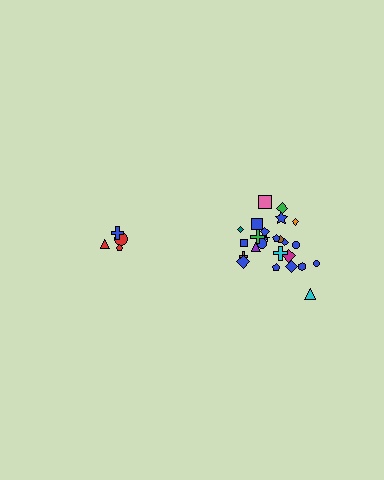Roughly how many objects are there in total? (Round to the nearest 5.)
Roughly 30 objects in total.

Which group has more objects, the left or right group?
The right group.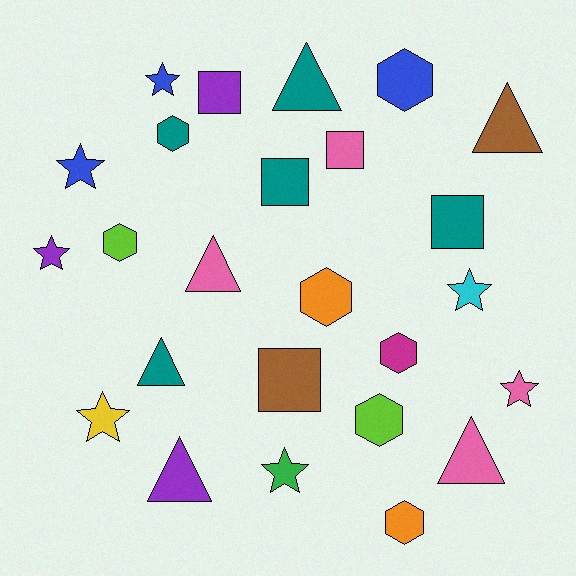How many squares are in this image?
There are 5 squares.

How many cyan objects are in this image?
There is 1 cyan object.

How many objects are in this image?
There are 25 objects.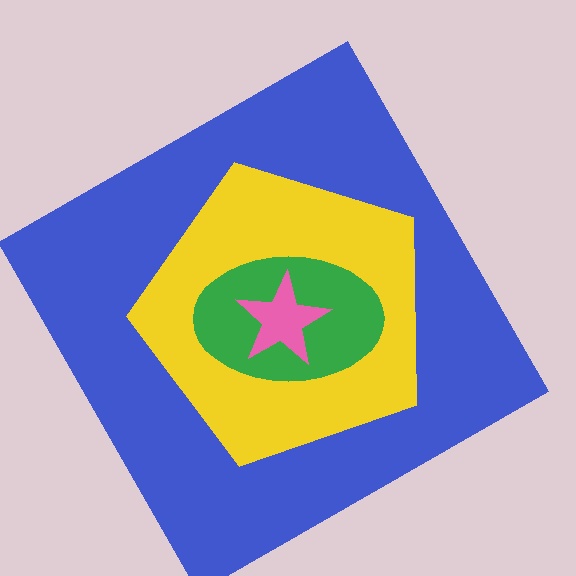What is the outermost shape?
The blue square.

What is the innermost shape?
The pink star.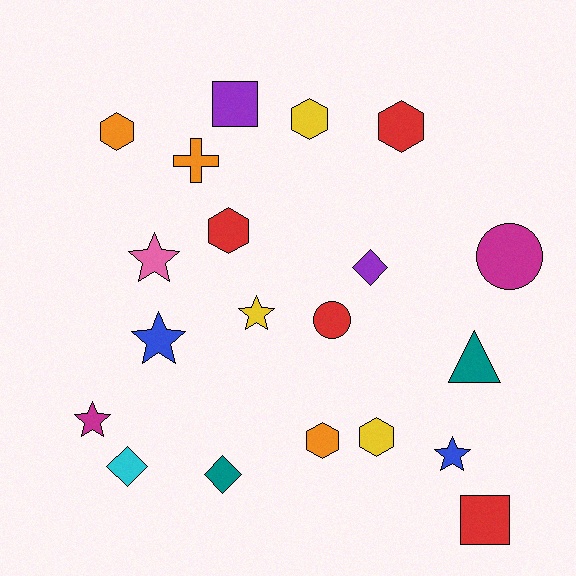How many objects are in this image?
There are 20 objects.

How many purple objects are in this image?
There are 2 purple objects.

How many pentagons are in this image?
There are no pentagons.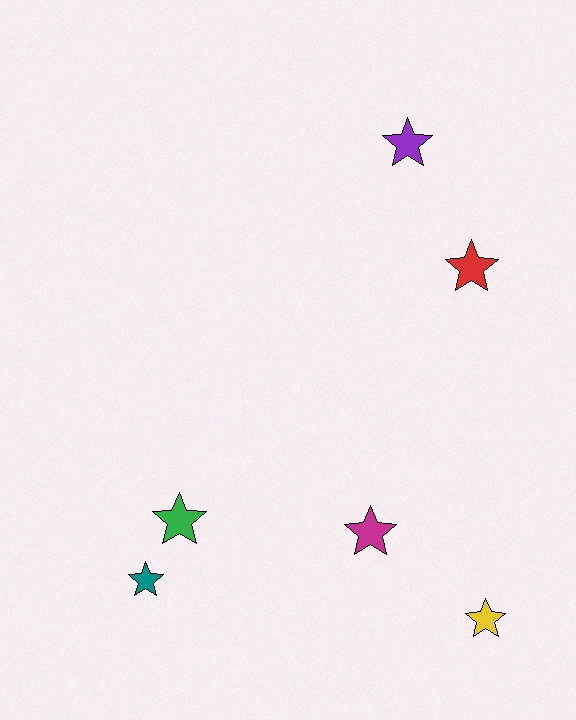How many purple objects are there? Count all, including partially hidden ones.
There is 1 purple object.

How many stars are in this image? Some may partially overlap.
There are 6 stars.